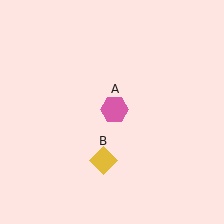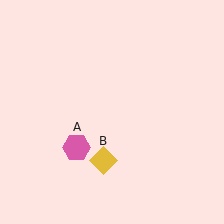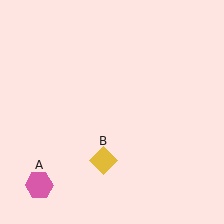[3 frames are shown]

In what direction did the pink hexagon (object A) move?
The pink hexagon (object A) moved down and to the left.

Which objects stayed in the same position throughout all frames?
Yellow diamond (object B) remained stationary.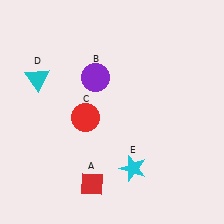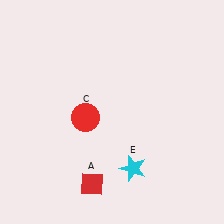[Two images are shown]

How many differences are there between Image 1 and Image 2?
There are 2 differences between the two images.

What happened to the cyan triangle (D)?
The cyan triangle (D) was removed in Image 2. It was in the top-left area of Image 1.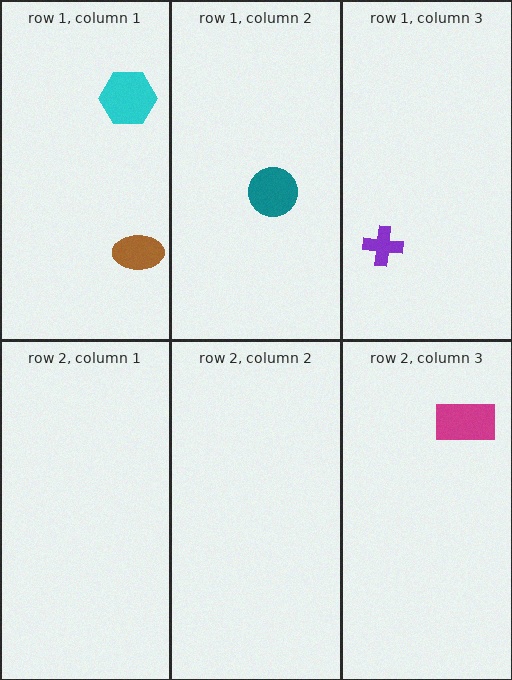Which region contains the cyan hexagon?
The row 1, column 1 region.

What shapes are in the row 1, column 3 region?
The purple cross.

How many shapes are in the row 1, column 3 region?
1.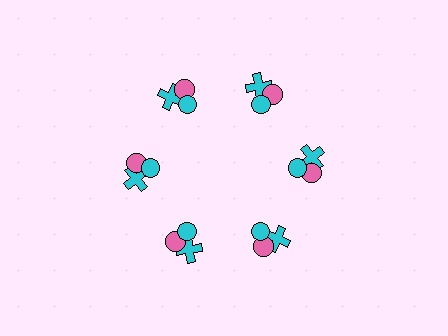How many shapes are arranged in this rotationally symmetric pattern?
There are 18 shapes, arranged in 6 groups of 3.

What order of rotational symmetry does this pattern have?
This pattern has 6-fold rotational symmetry.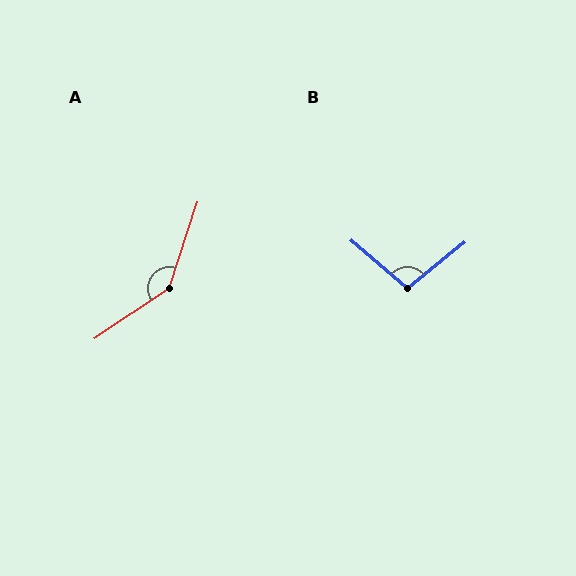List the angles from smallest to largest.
B (100°), A (141°).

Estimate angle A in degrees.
Approximately 141 degrees.